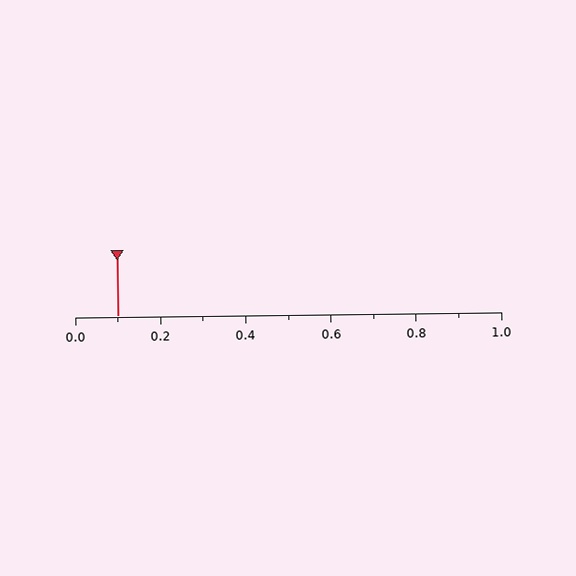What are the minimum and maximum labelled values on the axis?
The axis runs from 0.0 to 1.0.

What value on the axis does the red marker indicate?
The marker indicates approximately 0.1.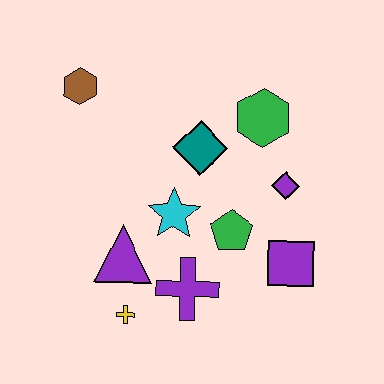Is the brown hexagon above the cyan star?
Yes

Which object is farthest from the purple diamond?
The brown hexagon is farthest from the purple diamond.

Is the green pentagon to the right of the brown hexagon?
Yes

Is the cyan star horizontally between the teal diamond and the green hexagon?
No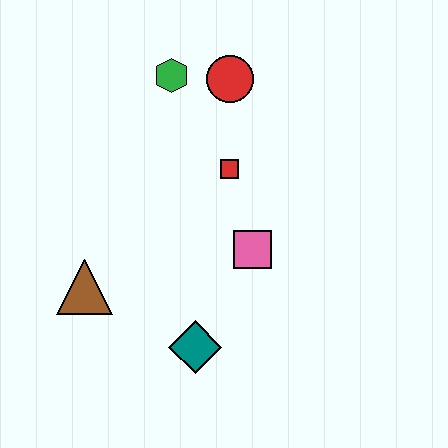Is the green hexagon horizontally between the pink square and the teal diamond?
No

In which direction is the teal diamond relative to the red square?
The teal diamond is below the red square.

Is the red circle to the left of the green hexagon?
No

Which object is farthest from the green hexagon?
The teal diamond is farthest from the green hexagon.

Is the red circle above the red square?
Yes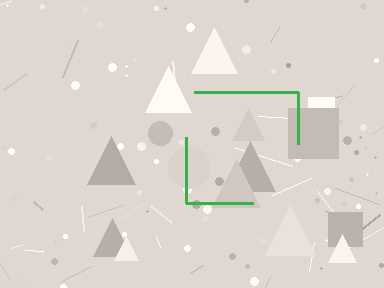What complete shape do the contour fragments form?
The contour fragments form a square.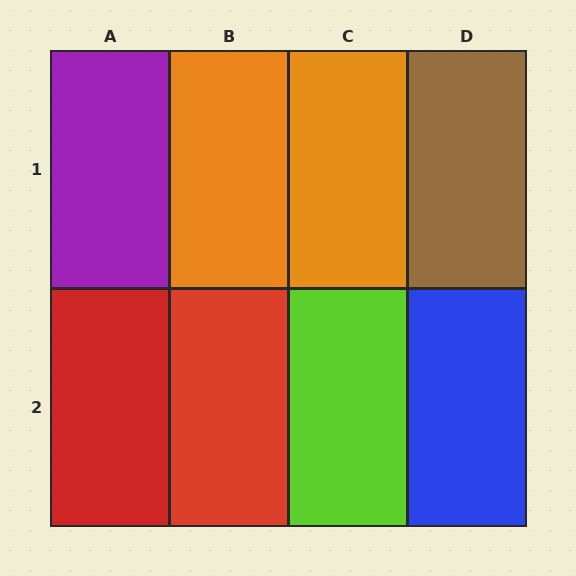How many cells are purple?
1 cell is purple.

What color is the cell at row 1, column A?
Purple.